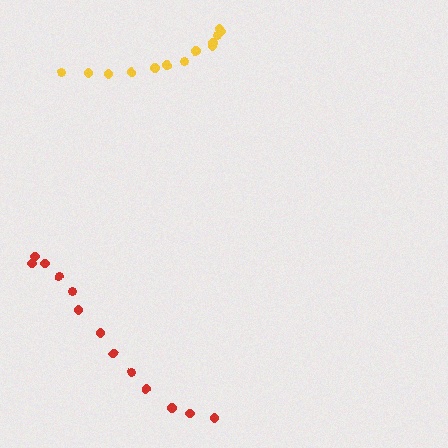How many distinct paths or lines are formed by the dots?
There are 2 distinct paths.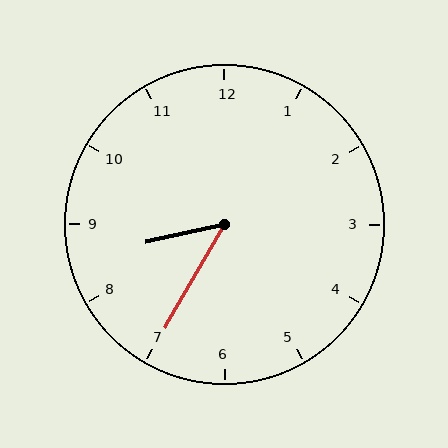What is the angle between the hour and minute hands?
Approximately 48 degrees.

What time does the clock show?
8:35.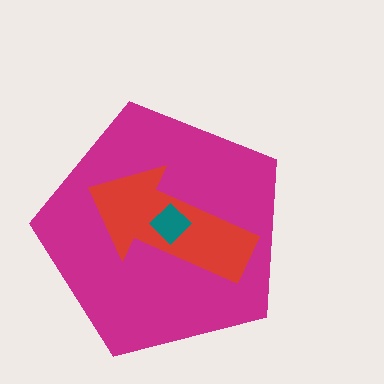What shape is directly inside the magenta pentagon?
The red arrow.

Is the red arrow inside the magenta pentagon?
Yes.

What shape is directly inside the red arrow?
The teal diamond.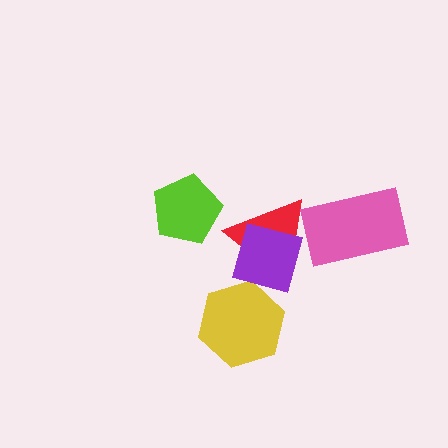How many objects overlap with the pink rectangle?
1 object overlaps with the pink rectangle.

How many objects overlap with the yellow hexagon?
0 objects overlap with the yellow hexagon.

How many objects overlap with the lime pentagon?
0 objects overlap with the lime pentagon.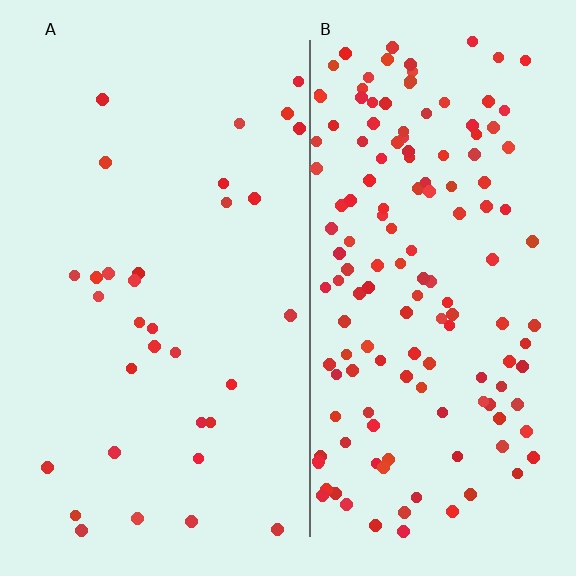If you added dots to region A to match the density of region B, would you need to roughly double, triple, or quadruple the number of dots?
Approximately quadruple.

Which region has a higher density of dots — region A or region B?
B (the right).